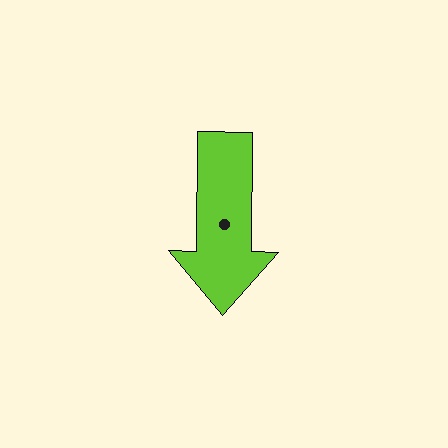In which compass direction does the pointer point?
South.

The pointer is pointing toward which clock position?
Roughly 6 o'clock.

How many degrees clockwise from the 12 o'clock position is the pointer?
Approximately 181 degrees.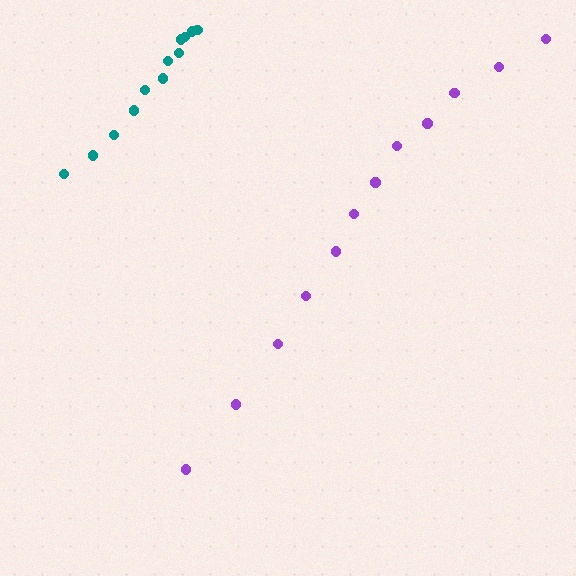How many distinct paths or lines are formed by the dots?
There are 2 distinct paths.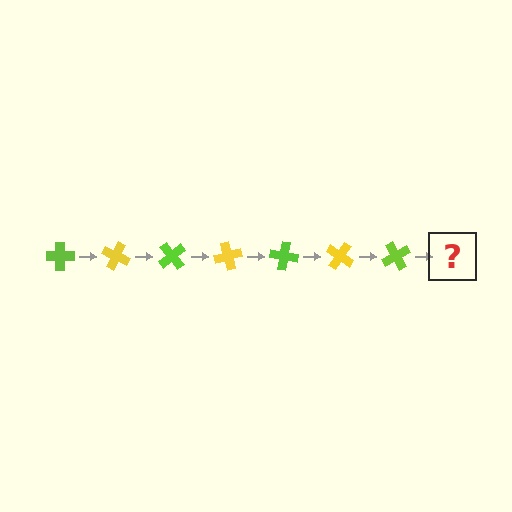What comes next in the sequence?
The next element should be a yellow cross, rotated 175 degrees from the start.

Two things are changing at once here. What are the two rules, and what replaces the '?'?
The two rules are that it rotates 25 degrees each step and the color cycles through lime and yellow. The '?' should be a yellow cross, rotated 175 degrees from the start.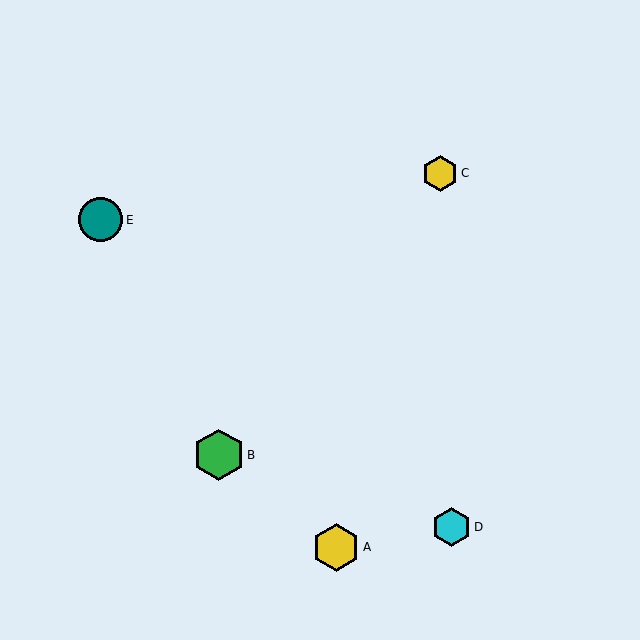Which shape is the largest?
The green hexagon (labeled B) is the largest.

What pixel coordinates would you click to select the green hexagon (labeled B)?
Click at (219, 455) to select the green hexagon B.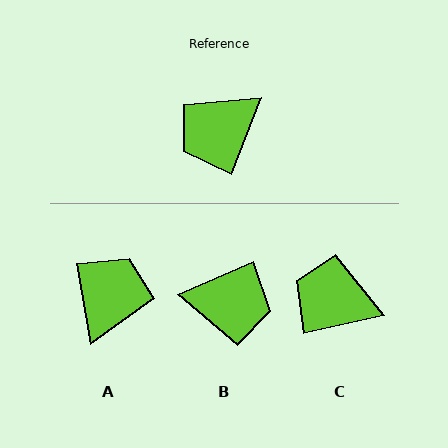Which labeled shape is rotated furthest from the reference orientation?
A, about 149 degrees away.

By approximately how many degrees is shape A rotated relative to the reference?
Approximately 149 degrees clockwise.